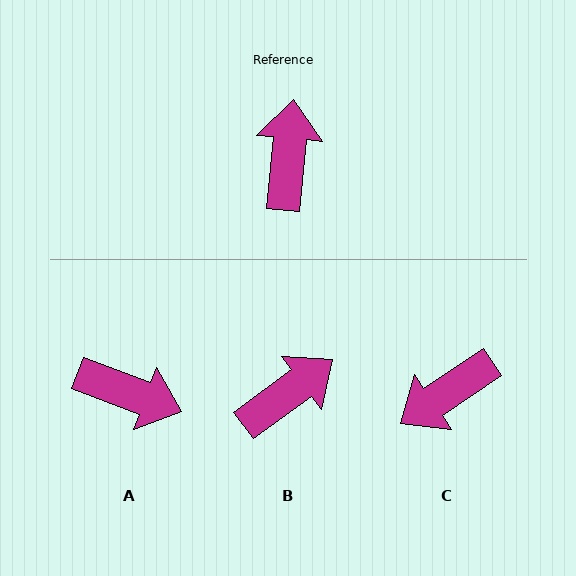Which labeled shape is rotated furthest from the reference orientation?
C, about 129 degrees away.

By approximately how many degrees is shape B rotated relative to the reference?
Approximately 48 degrees clockwise.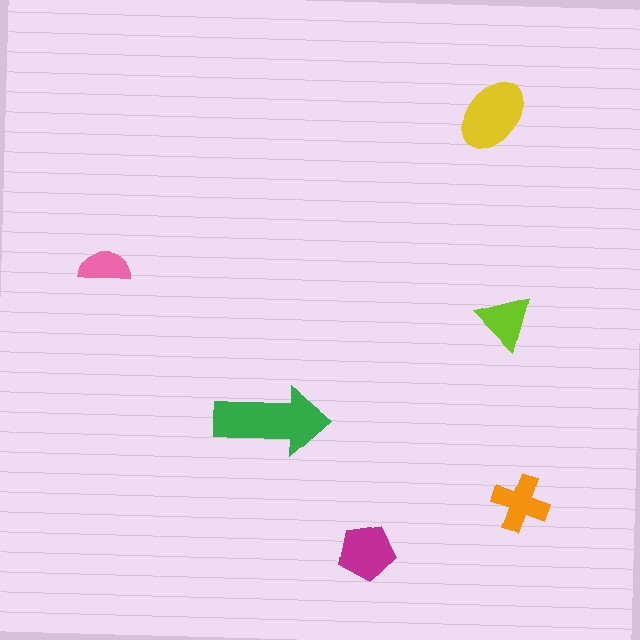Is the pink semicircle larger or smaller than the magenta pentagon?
Smaller.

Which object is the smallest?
The pink semicircle.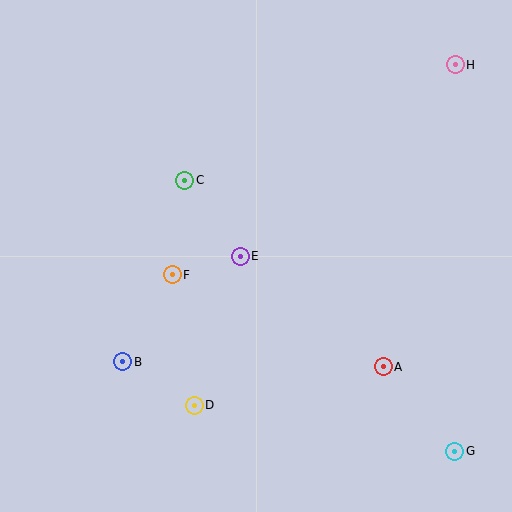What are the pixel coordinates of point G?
Point G is at (455, 451).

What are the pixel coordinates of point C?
Point C is at (185, 180).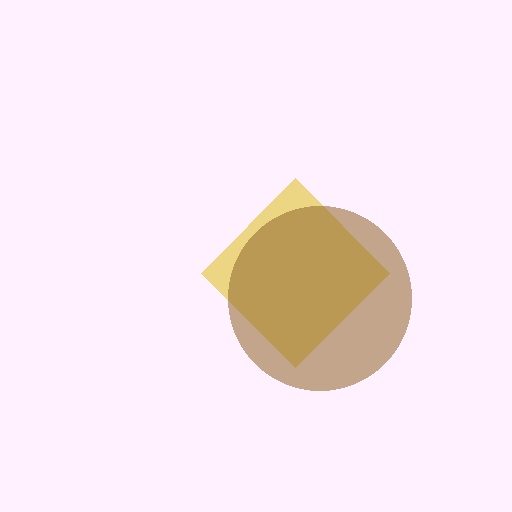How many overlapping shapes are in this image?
There are 2 overlapping shapes in the image.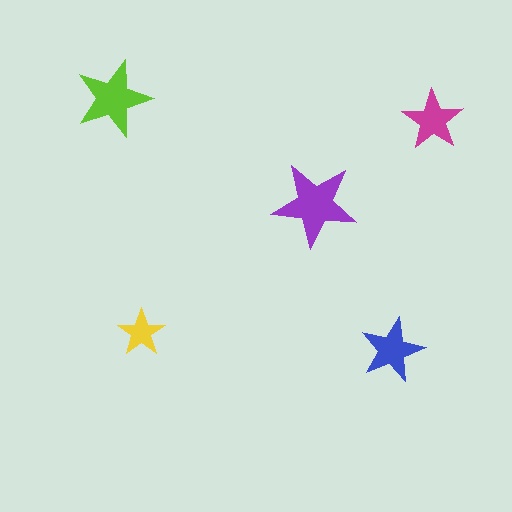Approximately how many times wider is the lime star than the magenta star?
About 1.5 times wider.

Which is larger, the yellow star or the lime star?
The lime one.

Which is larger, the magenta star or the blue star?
The blue one.